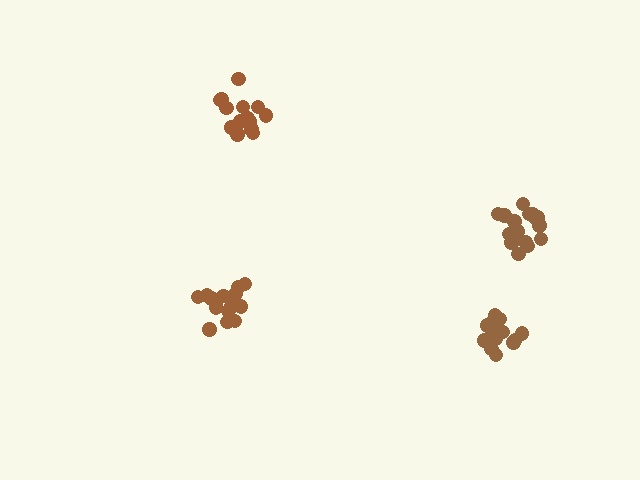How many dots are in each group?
Group 1: 16 dots, Group 2: 15 dots, Group 3: 17 dots, Group 4: 20 dots (68 total).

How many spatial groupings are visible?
There are 4 spatial groupings.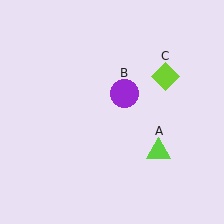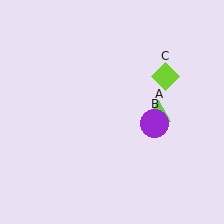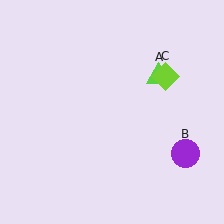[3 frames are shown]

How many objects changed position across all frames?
2 objects changed position: lime triangle (object A), purple circle (object B).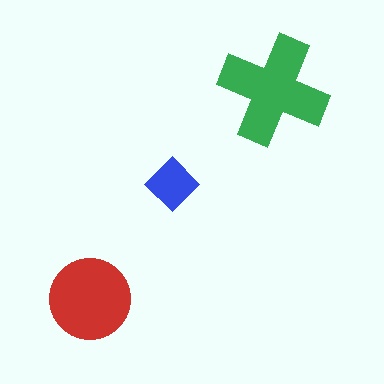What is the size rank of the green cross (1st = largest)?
1st.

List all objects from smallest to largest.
The blue diamond, the red circle, the green cross.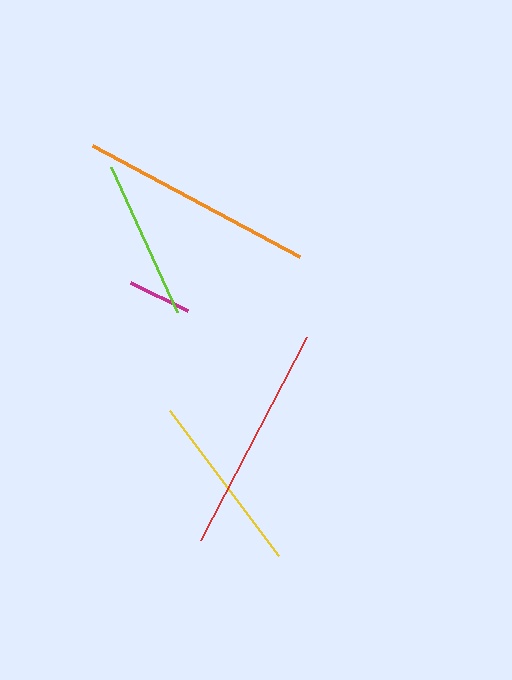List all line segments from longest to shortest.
From longest to shortest: orange, red, yellow, lime, magenta.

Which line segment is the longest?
The orange line is the longest at approximately 236 pixels.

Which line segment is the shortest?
The magenta line is the shortest at approximately 64 pixels.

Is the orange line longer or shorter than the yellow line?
The orange line is longer than the yellow line.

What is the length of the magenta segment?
The magenta segment is approximately 64 pixels long.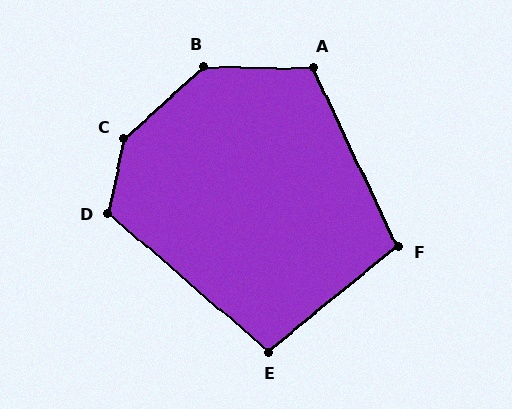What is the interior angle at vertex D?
Approximately 119 degrees (obtuse).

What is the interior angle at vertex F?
Approximately 104 degrees (obtuse).